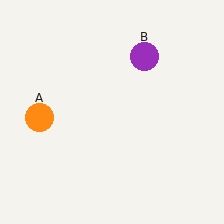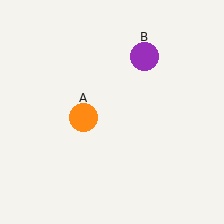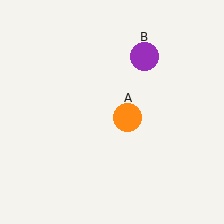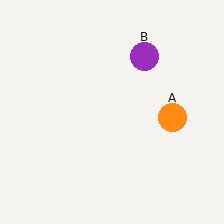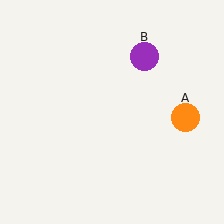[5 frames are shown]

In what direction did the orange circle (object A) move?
The orange circle (object A) moved right.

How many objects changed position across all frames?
1 object changed position: orange circle (object A).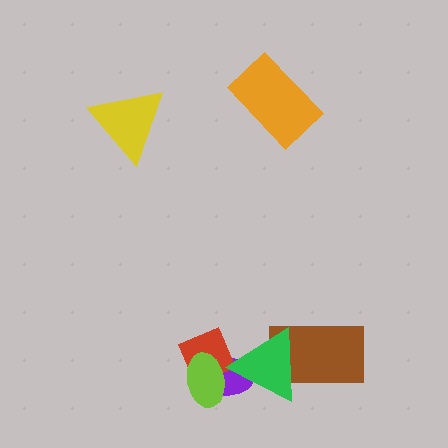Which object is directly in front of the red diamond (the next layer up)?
The lime ellipse is directly in front of the red diamond.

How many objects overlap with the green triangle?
3 objects overlap with the green triangle.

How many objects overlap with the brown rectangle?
1 object overlaps with the brown rectangle.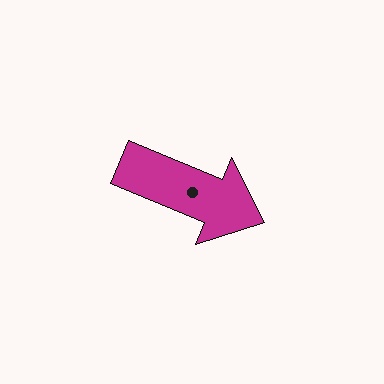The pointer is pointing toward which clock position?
Roughly 4 o'clock.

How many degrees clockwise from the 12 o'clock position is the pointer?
Approximately 113 degrees.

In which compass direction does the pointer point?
Southeast.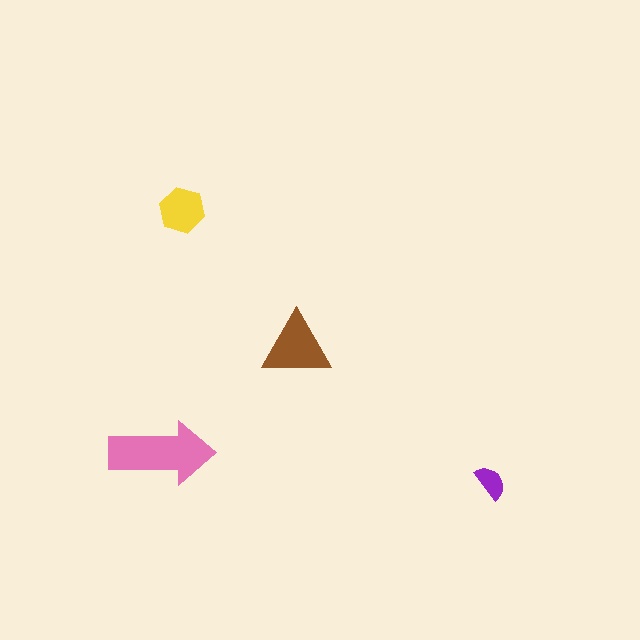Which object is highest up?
The yellow hexagon is topmost.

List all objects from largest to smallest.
The pink arrow, the brown triangle, the yellow hexagon, the purple semicircle.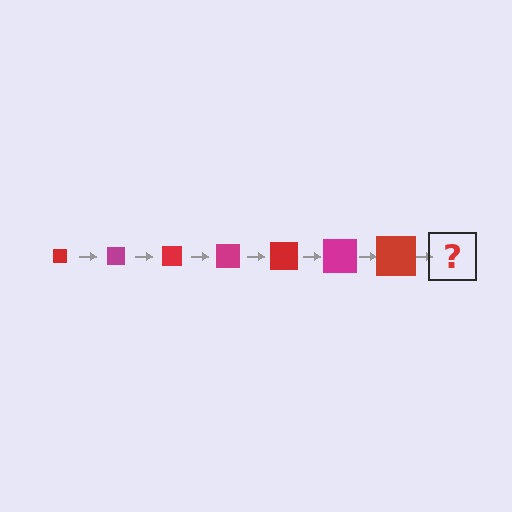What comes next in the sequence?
The next element should be a magenta square, larger than the previous one.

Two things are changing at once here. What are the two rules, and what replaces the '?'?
The two rules are that the square grows larger each step and the color cycles through red and magenta. The '?' should be a magenta square, larger than the previous one.